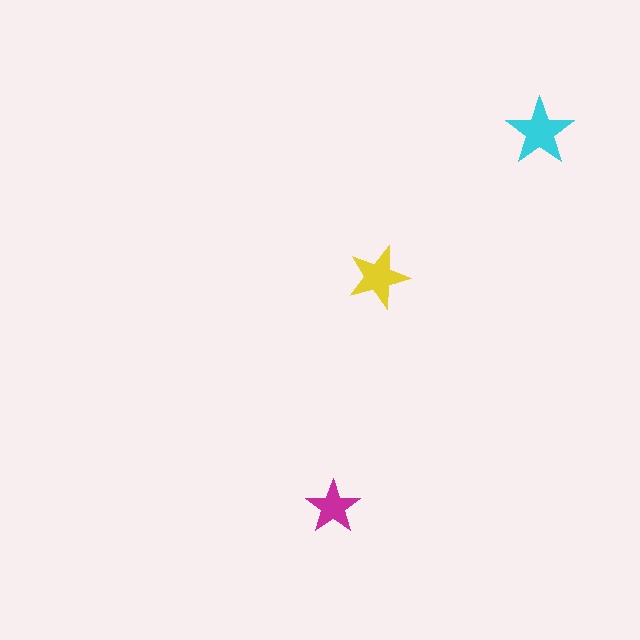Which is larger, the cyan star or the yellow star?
The cyan one.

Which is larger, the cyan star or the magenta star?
The cyan one.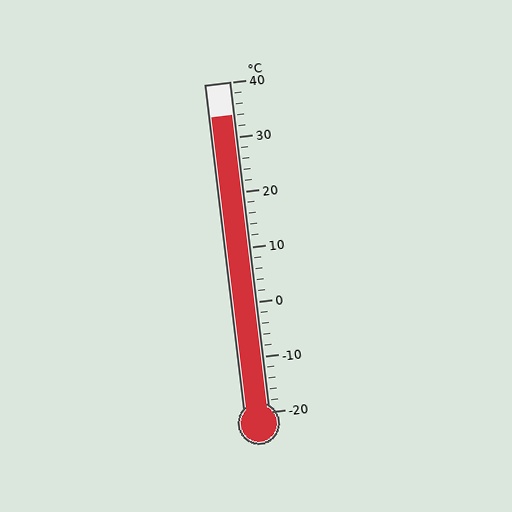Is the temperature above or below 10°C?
The temperature is above 10°C.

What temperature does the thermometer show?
The thermometer shows approximately 34°C.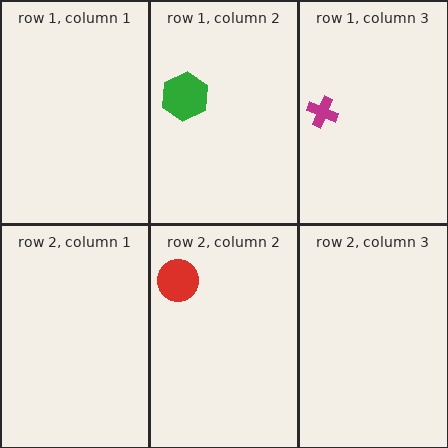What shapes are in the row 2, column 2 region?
The red circle.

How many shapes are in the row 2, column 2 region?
1.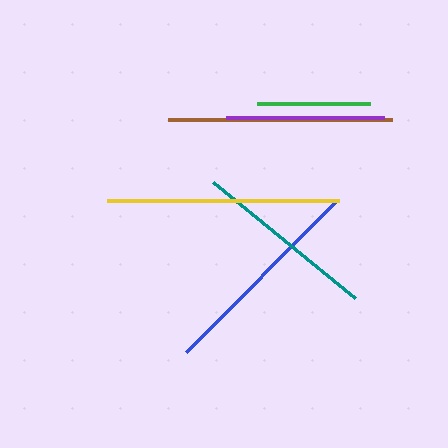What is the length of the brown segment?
The brown segment is approximately 224 pixels long.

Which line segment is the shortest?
The green line is the shortest at approximately 112 pixels.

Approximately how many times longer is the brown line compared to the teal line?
The brown line is approximately 1.2 times the length of the teal line.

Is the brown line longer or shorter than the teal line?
The brown line is longer than the teal line.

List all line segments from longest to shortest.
From longest to shortest: yellow, brown, blue, teal, purple, green.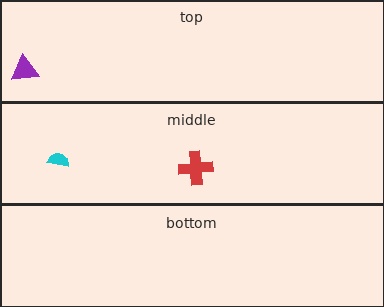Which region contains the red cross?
The middle region.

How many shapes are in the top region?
1.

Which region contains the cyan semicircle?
The middle region.